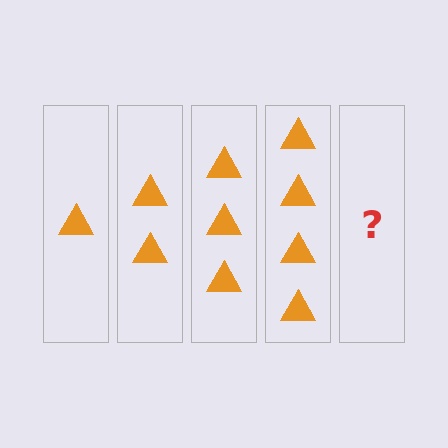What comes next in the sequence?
The next element should be 5 triangles.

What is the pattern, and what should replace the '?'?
The pattern is that each step adds one more triangle. The '?' should be 5 triangles.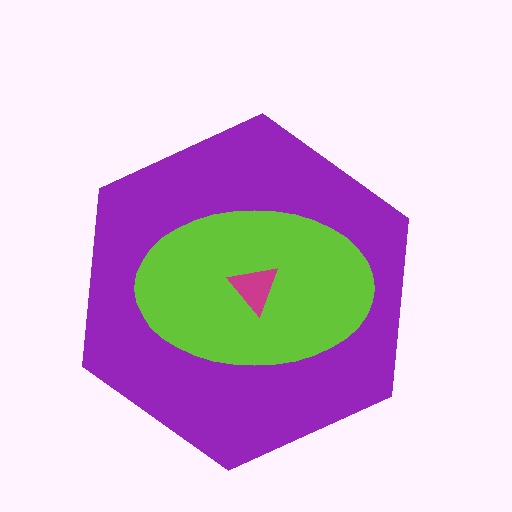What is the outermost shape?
The purple hexagon.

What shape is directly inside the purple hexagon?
The lime ellipse.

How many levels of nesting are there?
3.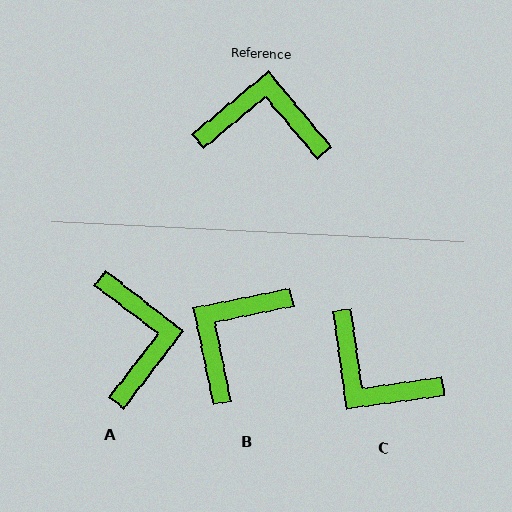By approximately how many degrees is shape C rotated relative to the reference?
Approximately 148 degrees counter-clockwise.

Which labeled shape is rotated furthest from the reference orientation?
C, about 148 degrees away.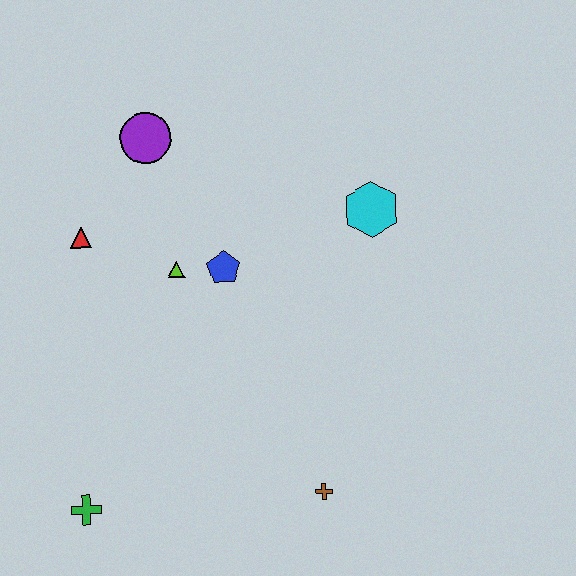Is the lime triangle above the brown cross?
Yes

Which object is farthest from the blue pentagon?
The green cross is farthest from the blue pentagon.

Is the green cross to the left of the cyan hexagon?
Yes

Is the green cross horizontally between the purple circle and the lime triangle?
No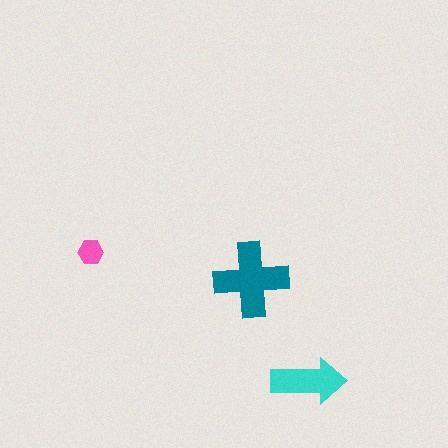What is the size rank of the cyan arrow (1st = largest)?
2nd.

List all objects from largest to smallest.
The teal cross, the cyan arrow, the pink hexagon.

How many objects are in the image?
There are 3 objects in the image.